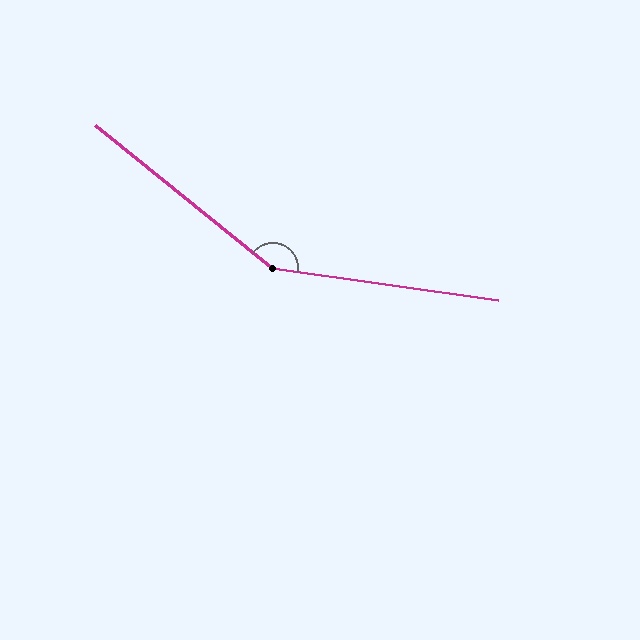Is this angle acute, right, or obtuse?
It is obtuse.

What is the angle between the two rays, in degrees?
Approximately 149 degrees.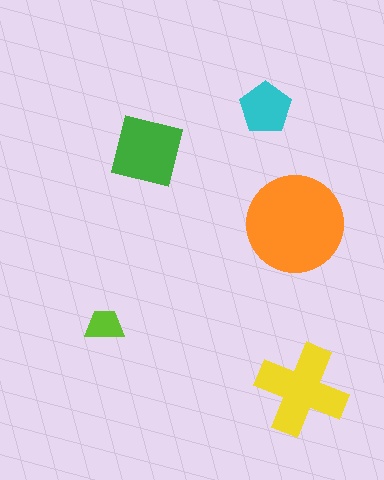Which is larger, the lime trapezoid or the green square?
The green square.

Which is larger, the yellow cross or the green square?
The yellow cross.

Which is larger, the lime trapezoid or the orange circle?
The orange circle.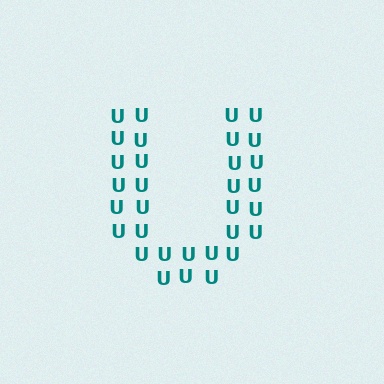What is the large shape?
The large shape is the letter U.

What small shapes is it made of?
It is made of small letter U's.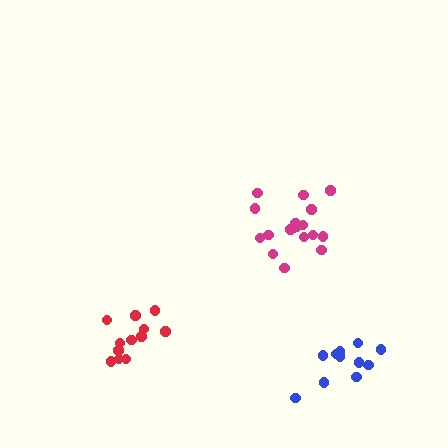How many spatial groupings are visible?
There are 3 spatial groupings.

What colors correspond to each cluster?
The clusters are colored: magenta, red, blue.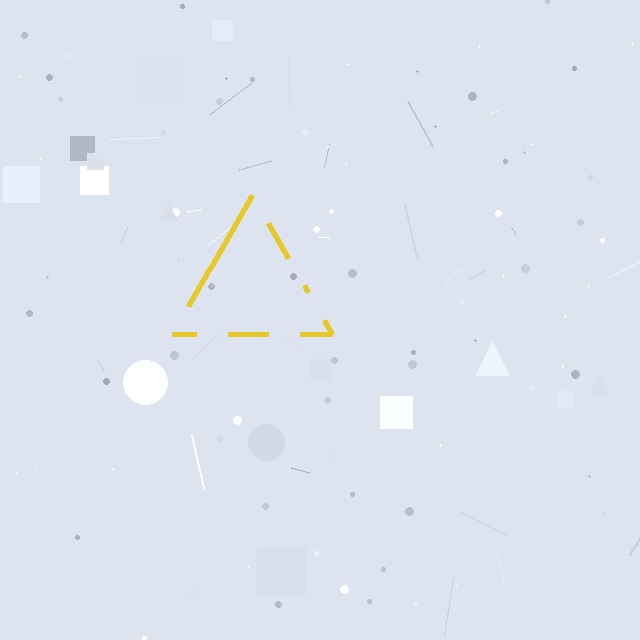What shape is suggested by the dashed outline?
The dashed outline suggests a triangle.